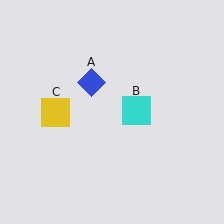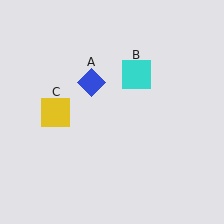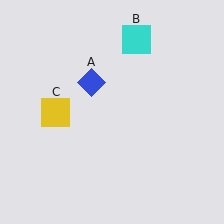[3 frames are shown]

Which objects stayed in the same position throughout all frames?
Blue diamond (object A) and yellow square (object C) remained stationary.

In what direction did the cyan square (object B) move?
The cyan square (object B) moved up.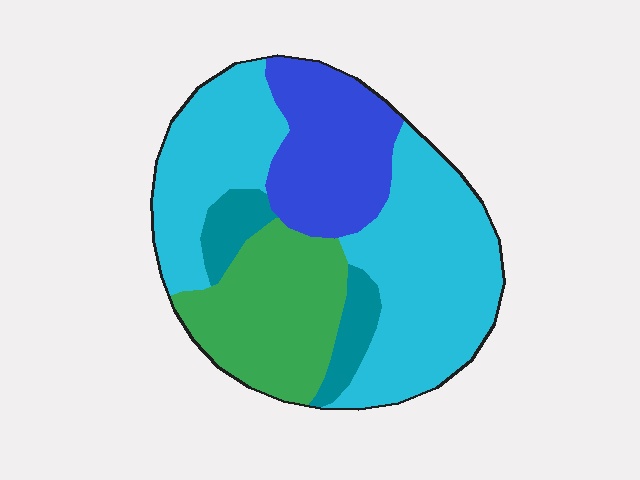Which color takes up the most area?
Cyan, at roughly 50%.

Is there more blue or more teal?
Blue.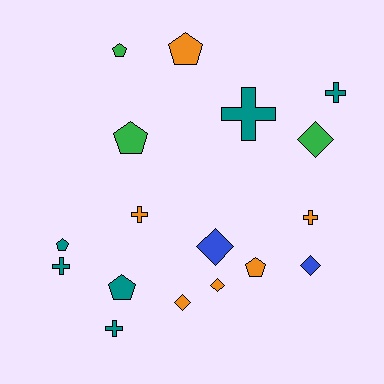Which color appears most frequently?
Teal, with 6 objects.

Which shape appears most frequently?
Cross, with 6 objects.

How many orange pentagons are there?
There are 2 orange pentagons.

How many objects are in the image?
There are 17 objects.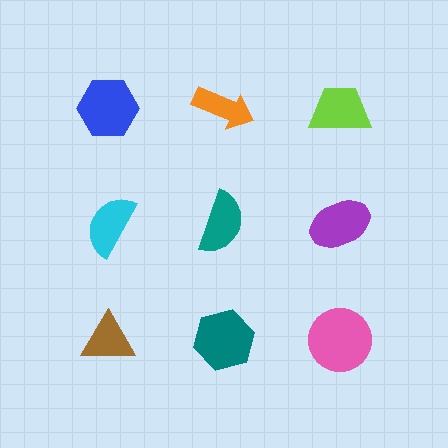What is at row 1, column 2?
An orange arrow.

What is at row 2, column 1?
A cyan semicircle.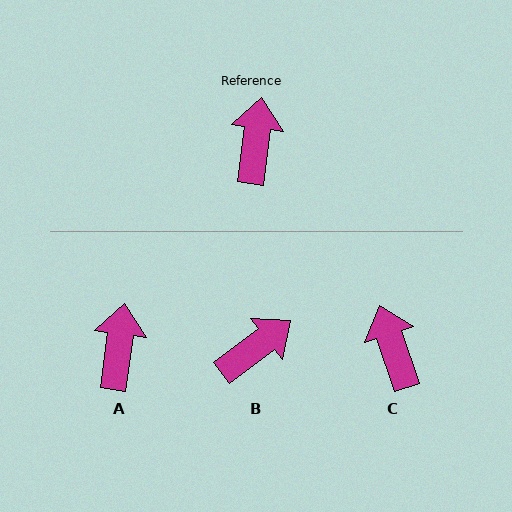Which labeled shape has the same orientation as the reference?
A.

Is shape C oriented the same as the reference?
No, it is off by about 26 degrees.